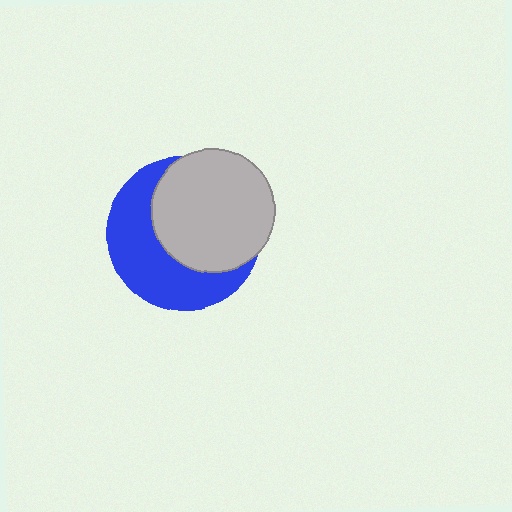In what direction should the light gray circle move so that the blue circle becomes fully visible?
The light gray circle should move toward the upper-right. That is the shortest direction to clear the overlap and leave the blue circle fully visible.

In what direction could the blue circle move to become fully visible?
The blue circle could move toward the lower-left. That would shift it out from behind the light gray circle entirely.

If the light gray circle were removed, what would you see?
You would see the complete blue circle.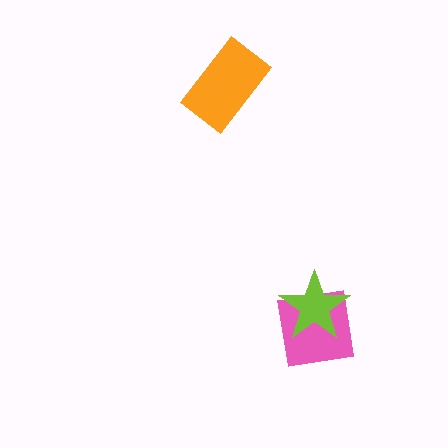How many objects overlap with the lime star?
1 object overlaps with the lime star.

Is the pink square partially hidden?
Yes, it is partially covered by another shape.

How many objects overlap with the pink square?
1 object overlaps with the pink square.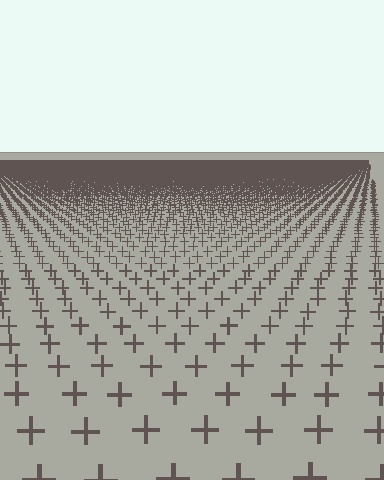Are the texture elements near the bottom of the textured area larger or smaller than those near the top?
Larger. Near the bottom, elements are closer to the viewer and appear at a bigger on-screen size.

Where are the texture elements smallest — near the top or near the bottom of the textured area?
Near the top.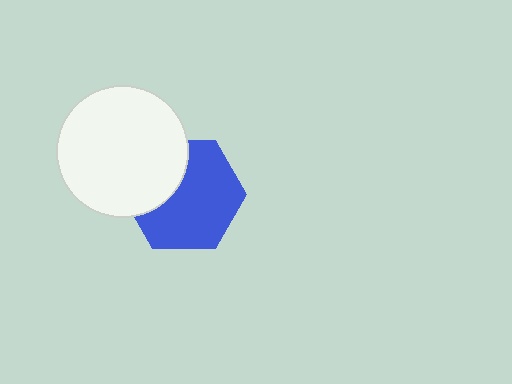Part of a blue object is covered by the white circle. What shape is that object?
It is a hexagon.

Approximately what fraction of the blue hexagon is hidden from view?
Roughly 32% of the blue hexagon is hidden behind the white circle.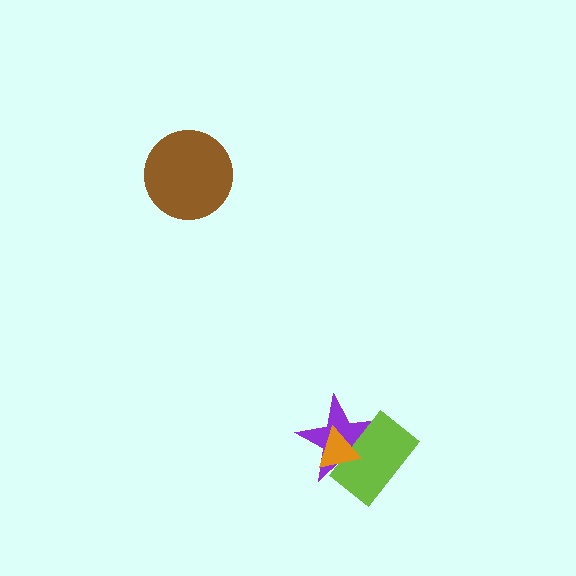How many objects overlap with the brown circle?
0 objects overlap with the brown circle.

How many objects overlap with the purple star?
2 objects overlap with the purple star.